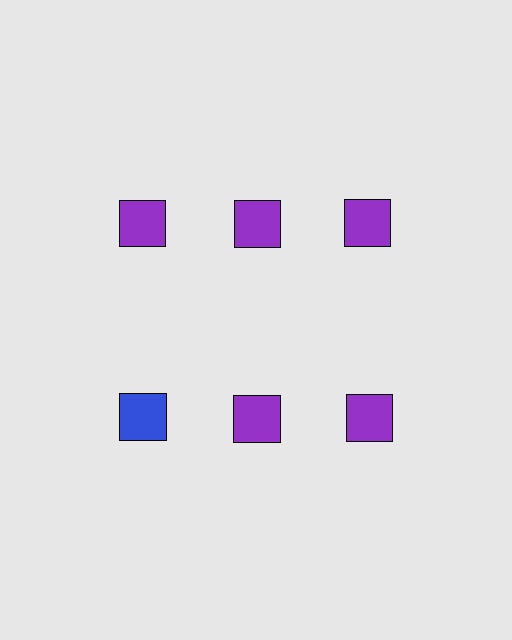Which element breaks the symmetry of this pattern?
The blue square in the second row, leftmost column breaks the symmetry. All other shapes are purple squares.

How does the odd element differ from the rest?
It has a different color: blue instead of purple.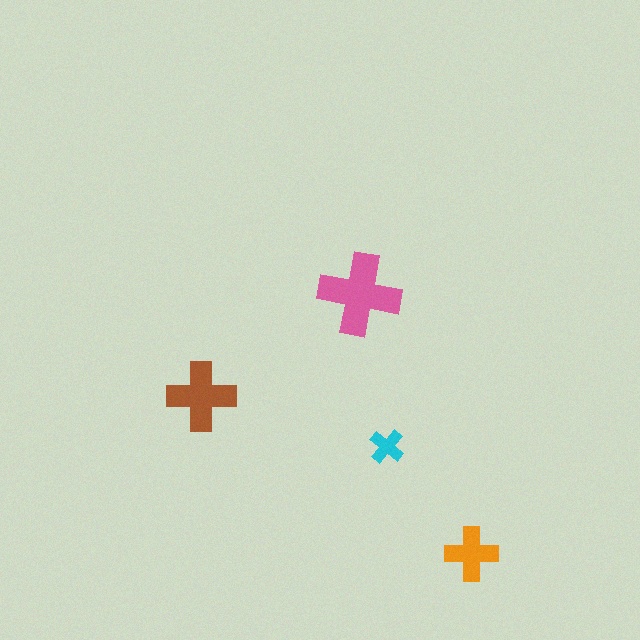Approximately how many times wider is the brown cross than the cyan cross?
About 2 times wider.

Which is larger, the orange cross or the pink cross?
The pink one.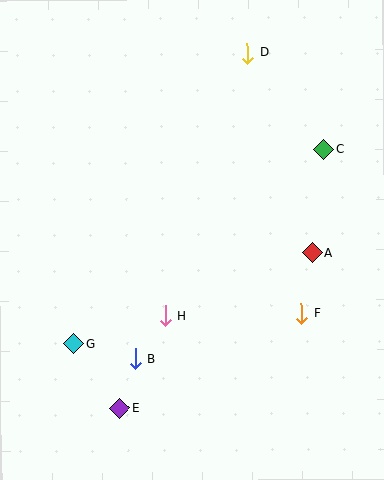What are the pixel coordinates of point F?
Point F is at (301, 313).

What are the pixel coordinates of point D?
Point D is at (247, 53).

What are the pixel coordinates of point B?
Point B is at (135, 359).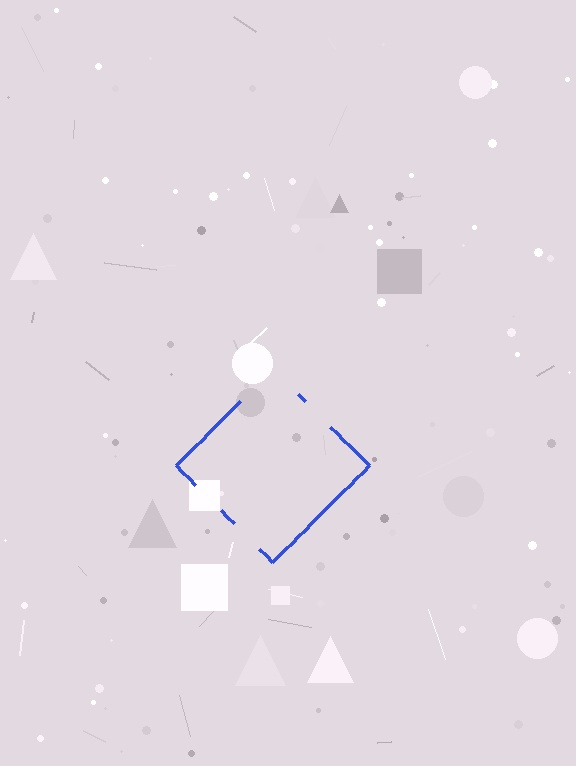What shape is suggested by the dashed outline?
The dashed outline suggests a diamond.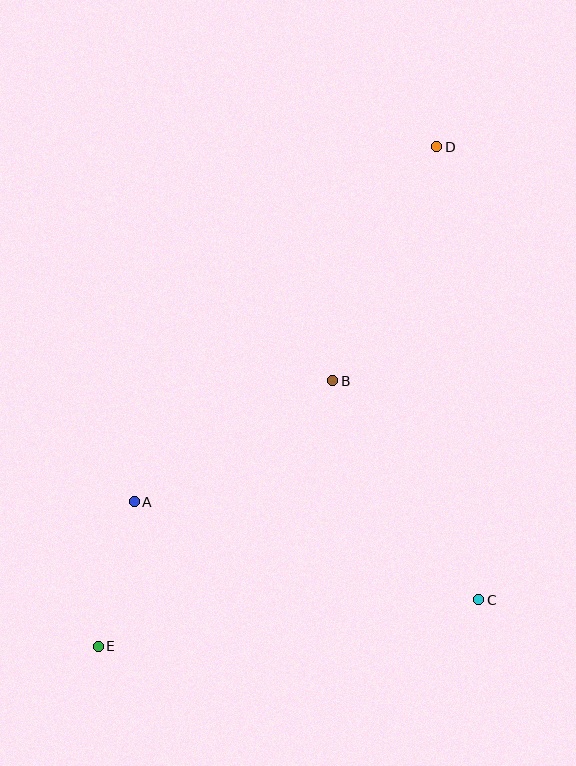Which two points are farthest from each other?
Points D and E are farthest from each other.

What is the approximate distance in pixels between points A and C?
The distance between A and C is approximately 358 pixels.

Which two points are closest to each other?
Points A and E are closest to each other.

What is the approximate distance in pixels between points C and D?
The distance between C and D is approximately 455 pixels.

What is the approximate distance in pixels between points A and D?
The distance between A and D is approximately 466 pixels.